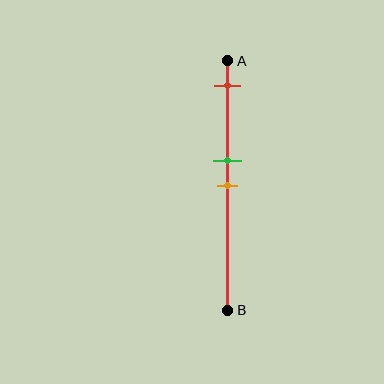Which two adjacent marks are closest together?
The green and orange marks are the closest adjacent pair.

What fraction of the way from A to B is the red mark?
The red mark is approximately 10% (0.1) of the way from A to B.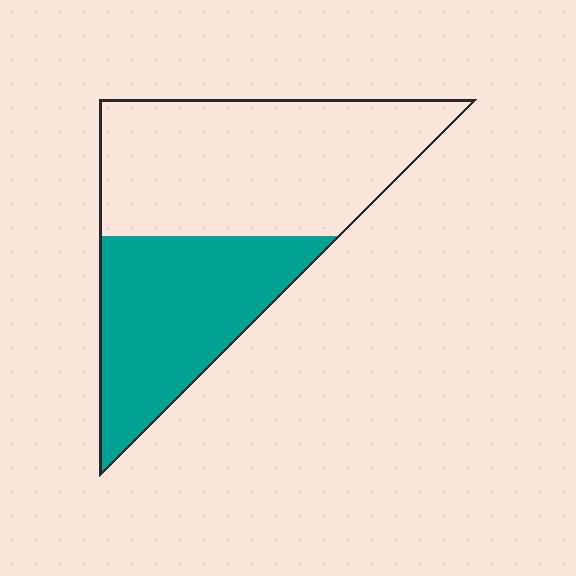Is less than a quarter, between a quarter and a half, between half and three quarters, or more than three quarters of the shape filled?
Between a quarter and a half.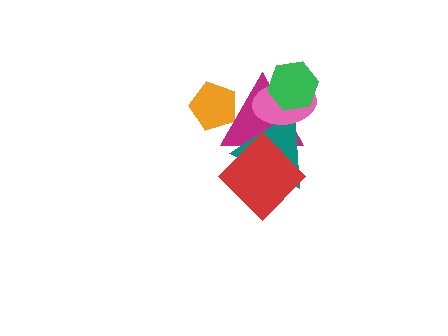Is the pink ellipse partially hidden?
Yes, it is partially covered by another shape.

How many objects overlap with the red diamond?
2 objects overlap with the red diamond.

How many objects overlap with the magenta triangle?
5 objects overlap with the magenta triangle.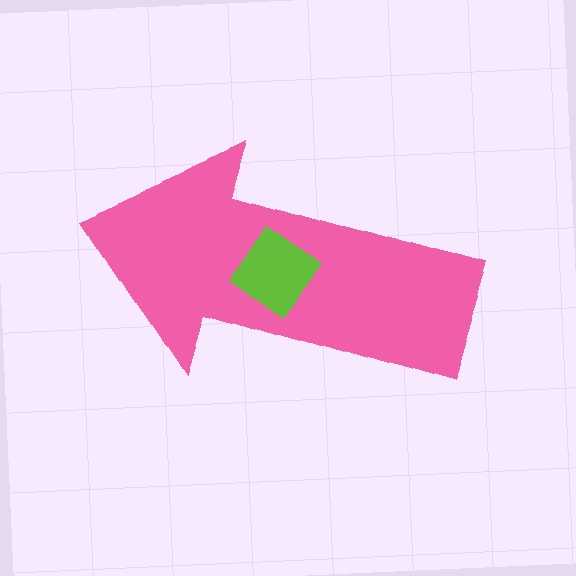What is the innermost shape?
The lime diamond.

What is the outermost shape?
The pink arrow.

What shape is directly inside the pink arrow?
The lime diamond.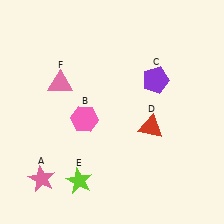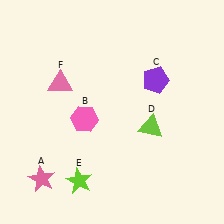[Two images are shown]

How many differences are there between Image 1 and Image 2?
There is 1 difference between the two images.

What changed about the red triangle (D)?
In Image 1, D is red. In Image 2, it changed to lime.